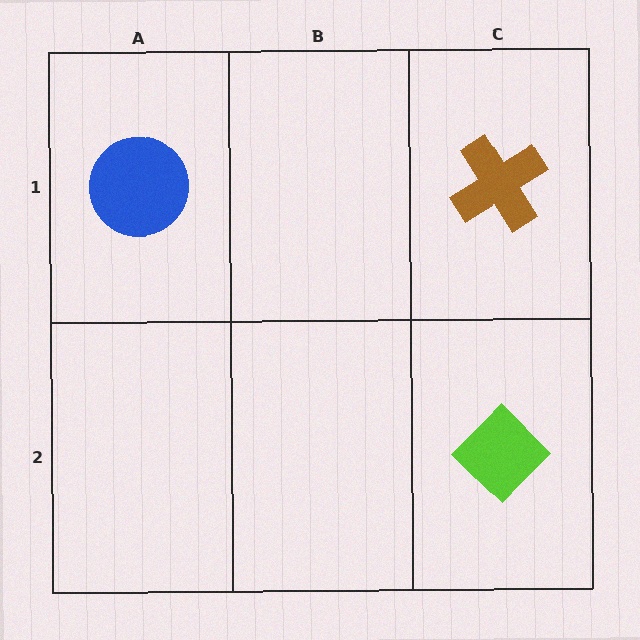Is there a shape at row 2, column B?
No, that cell is empty.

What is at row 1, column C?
A brown cross.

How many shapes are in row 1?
2 shapes.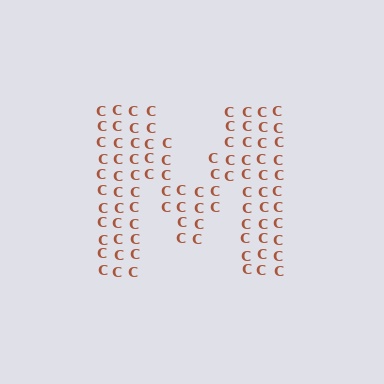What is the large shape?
The large shape is the letter M.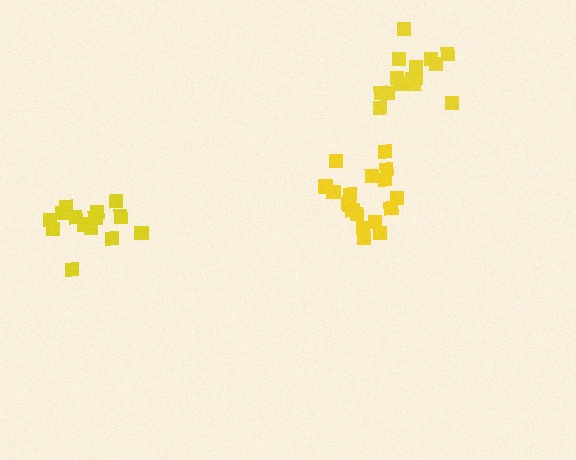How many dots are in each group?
Group 1: 19 dots, Group 2: 15 dots, Group 3: 15 dots (49 total).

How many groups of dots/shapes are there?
There are 3 groups.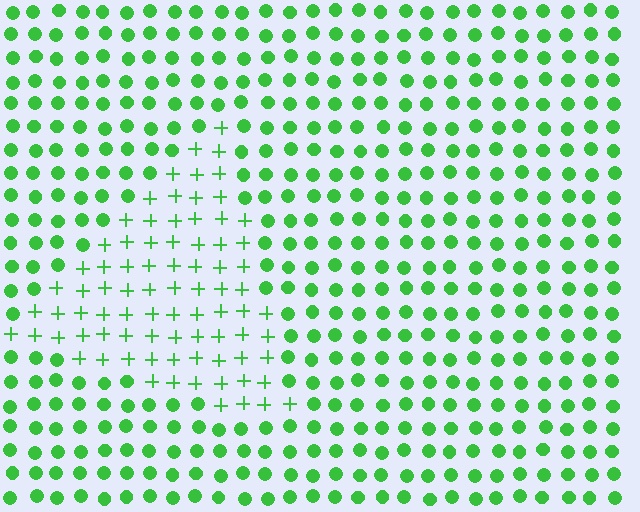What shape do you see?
I see a triangle.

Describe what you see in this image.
The image is filled with small green elements arranged in a uniform grid. A triangle-shaped region contains plus signs, while the surrounding area contains circles. The boundary is defined purely by the change in element shape.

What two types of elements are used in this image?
The image uses plus signs inside the triangle region and circles outside it.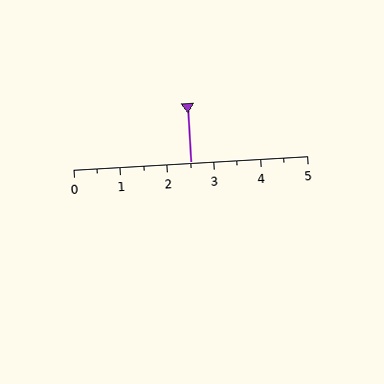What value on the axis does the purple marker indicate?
The marker indicates approximately 2.5.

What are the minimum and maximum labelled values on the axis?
The axis runs from 0 to 5.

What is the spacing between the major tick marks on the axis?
The major ticks are spaced 1 apart.